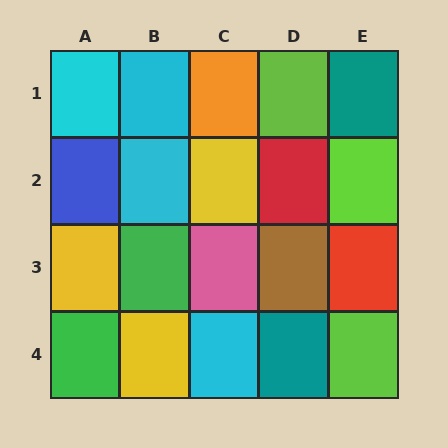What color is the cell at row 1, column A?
Cyan.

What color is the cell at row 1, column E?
Teal.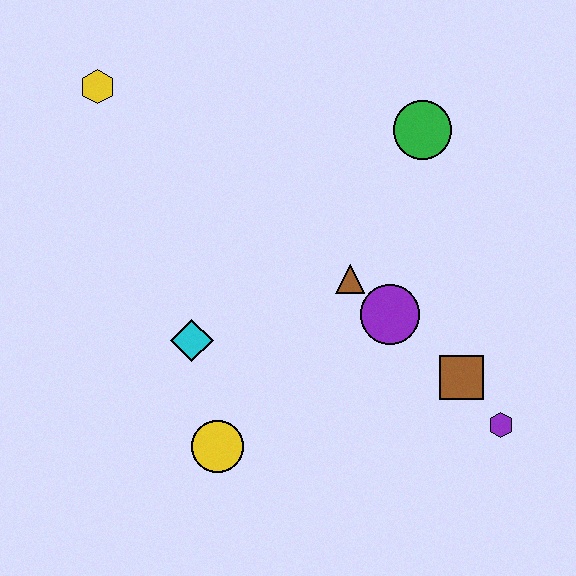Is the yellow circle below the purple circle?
Yes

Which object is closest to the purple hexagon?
The brown square is closest to the purple hexagon.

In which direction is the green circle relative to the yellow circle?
The green circle is above the yellow circle.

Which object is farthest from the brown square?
The yellow hexagon is farthest from the brown square.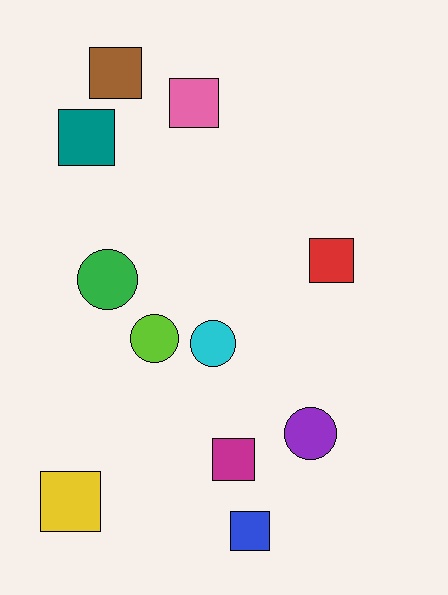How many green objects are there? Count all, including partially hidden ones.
There is 1 green object.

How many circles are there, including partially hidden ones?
There are 4 circles.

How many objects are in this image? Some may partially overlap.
There are 11 objects.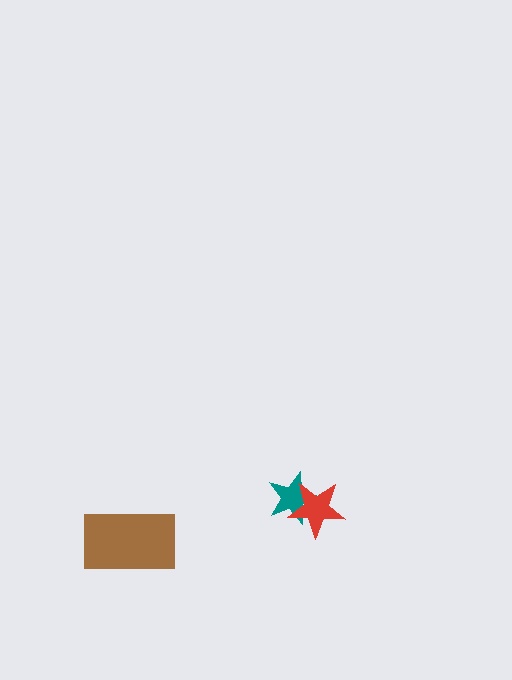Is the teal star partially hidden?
Yes, it is partially covered by another shape.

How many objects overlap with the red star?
1 object overlaps with the red star.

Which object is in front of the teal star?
The red star is in front of the teal star.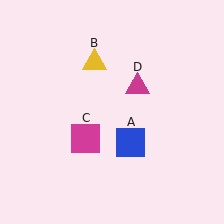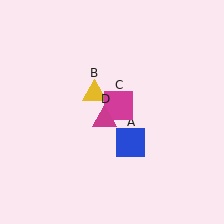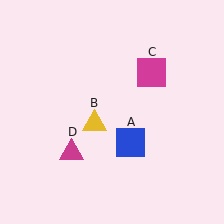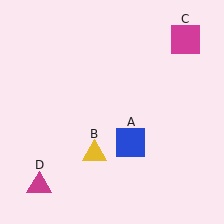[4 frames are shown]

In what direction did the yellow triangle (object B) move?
The yellow triangle (object B) moved down.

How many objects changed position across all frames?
3 objects changed position: yellow triangle (object B), magenta square (object C), magenta triangle (object D).